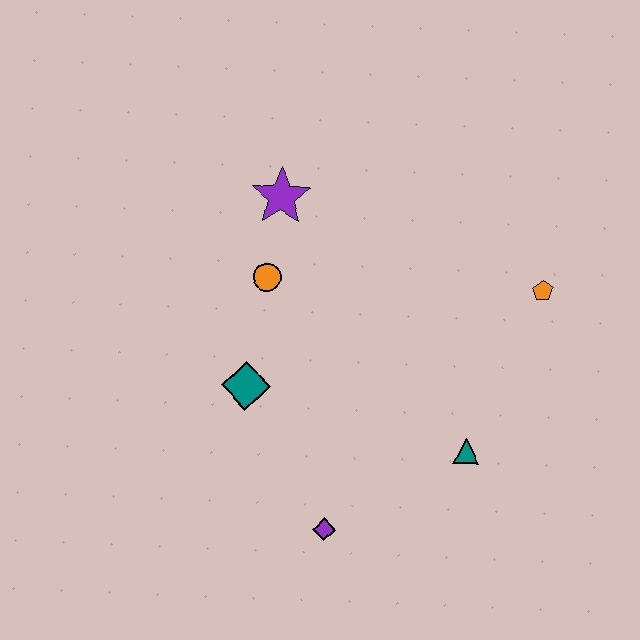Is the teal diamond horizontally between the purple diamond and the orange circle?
No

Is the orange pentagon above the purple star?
No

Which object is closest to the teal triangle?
The purple diamond is closest to the teal triangle.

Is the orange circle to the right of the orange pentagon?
No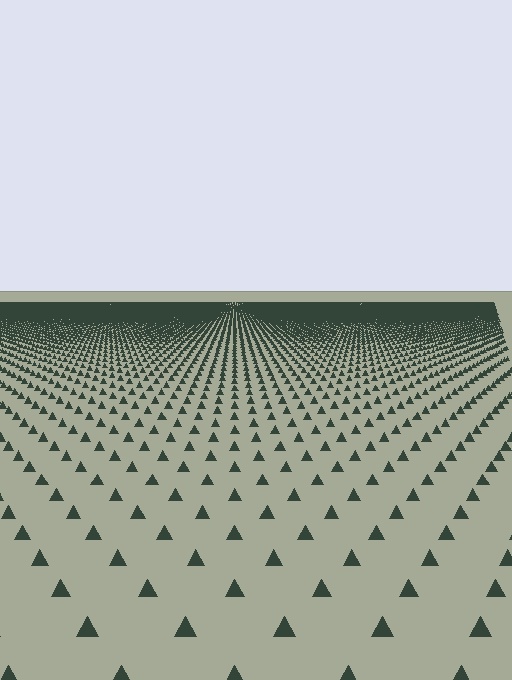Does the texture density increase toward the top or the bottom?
Density increases toward the top.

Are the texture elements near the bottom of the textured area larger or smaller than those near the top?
Larger. Near the bottom, elements are closer to the viewer and appear at a bigger on-screen size.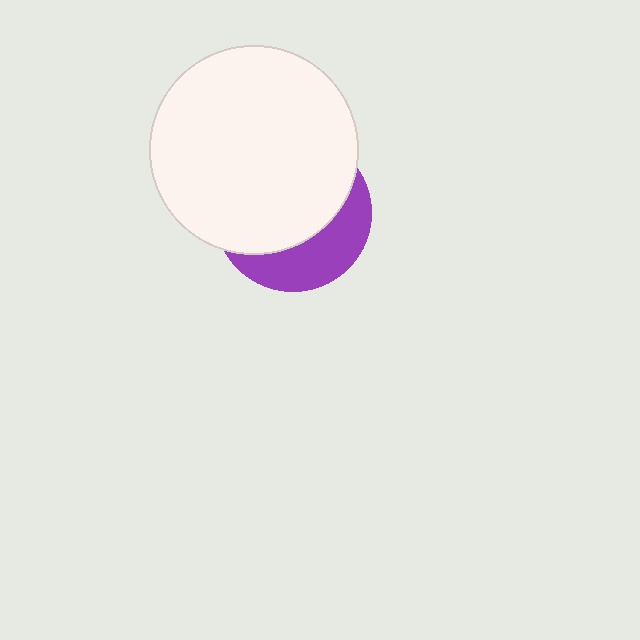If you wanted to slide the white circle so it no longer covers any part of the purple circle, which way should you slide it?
Slide it up — that is the most direct way to separate the two shapes.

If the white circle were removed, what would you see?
You would see the complete purple circle.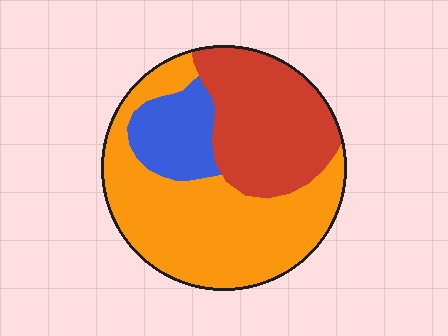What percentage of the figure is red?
Red covers roughly 35% of the figure.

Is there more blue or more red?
Red.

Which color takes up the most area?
Orange, at roughly 50%.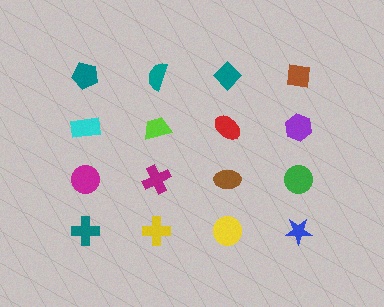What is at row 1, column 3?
A teal diamond.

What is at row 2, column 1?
A cyan rectangle.